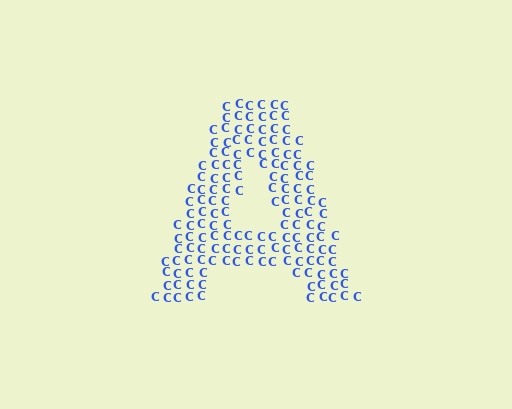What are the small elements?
The small elements are letter C's.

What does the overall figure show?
The overall figure shows the letter A.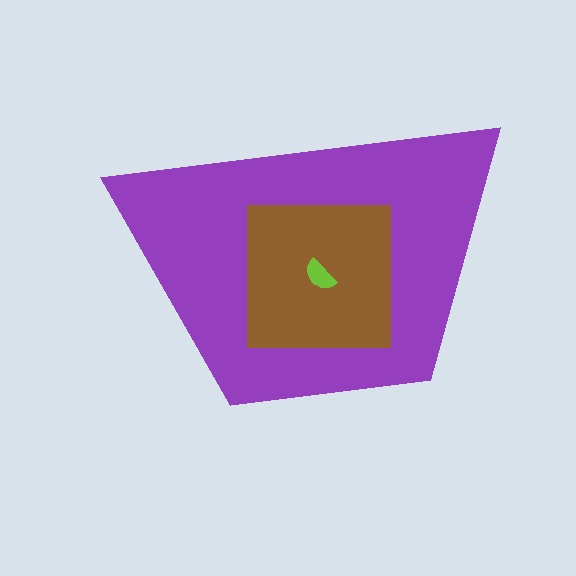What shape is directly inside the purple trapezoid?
The brown square.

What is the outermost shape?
The purple trapezoid.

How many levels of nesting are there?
3.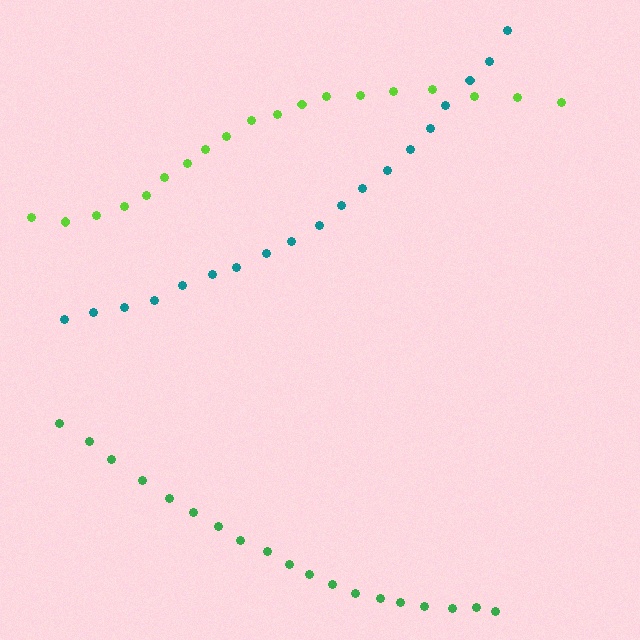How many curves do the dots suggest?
There are 3 distinct paths.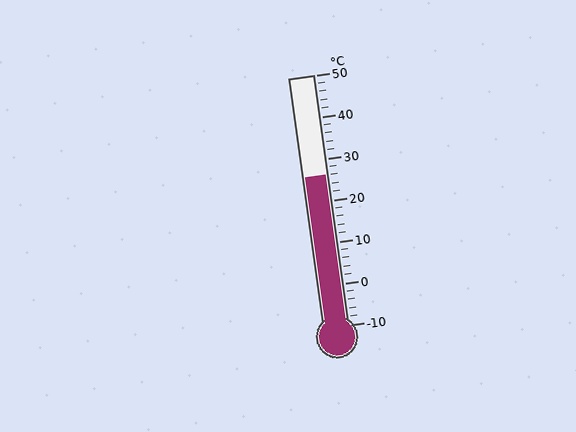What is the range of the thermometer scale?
The thermometer scale ranges from -10°C to 50°C.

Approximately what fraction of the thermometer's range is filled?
The thermometer is filled to approximately 60% of its range.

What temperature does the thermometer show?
The thermometer shows approximately 26°C.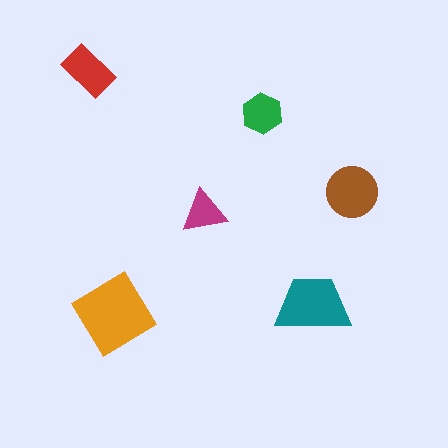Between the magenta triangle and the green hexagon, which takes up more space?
The green hexagon.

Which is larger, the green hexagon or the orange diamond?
The orange diamond.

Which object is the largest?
The orange diamond.